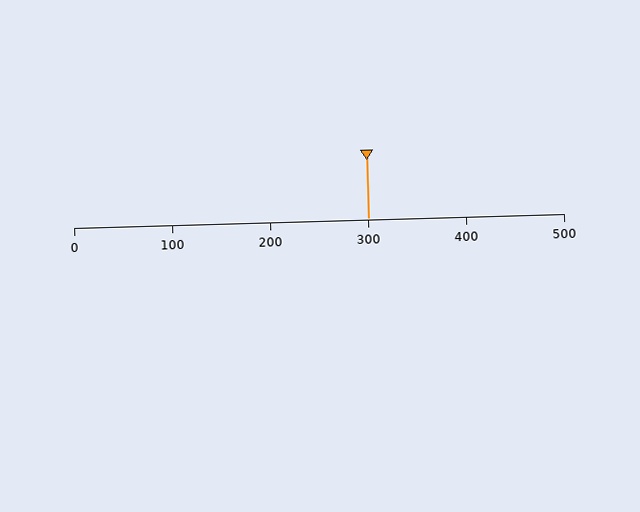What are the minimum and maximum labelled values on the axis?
The axis runs from 0 to 500.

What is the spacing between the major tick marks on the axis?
The major ticks are spaced 100 apart.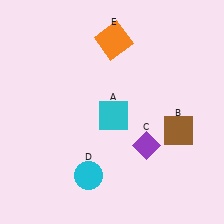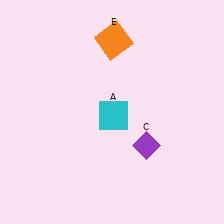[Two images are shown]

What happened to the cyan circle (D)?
The cyan circle (D) was removed in Image 2. It was in the bottom-left area of Image 1.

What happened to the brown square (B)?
The brown square (B) was removed in Image 2. It was in the bottom-right area of Image 1.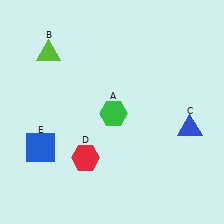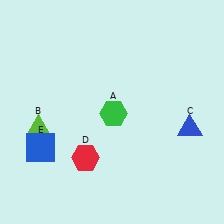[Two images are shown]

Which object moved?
The lime triangle (B) moved down.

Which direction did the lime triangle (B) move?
The lime triangle (B) moved down.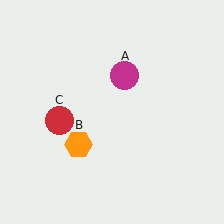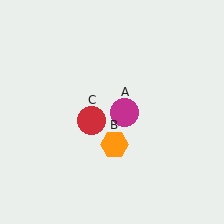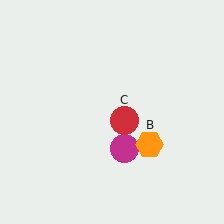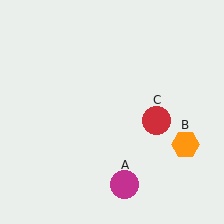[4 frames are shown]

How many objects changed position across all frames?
3 objects changed position: magenta circle (object A), orange hexagon (object B), red circle (object C).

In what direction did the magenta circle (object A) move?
The magenta circle (object A) moved down.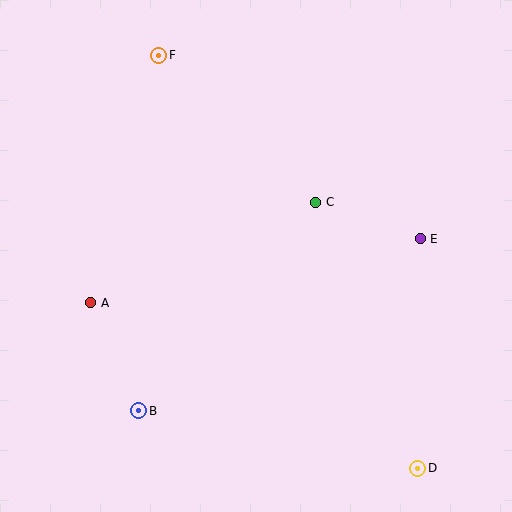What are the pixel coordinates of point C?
Point C is at (316, 202).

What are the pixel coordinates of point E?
Point E is at (420, 239).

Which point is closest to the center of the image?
Point C at (316, 202) is closest to the center.